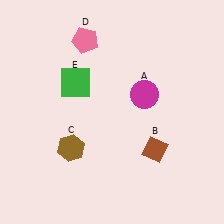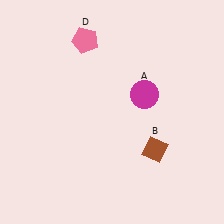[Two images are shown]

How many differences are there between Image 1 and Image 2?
There are 2 differences between the two images.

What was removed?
The brown hexagon (C), the green square (E) were removed in Image 2.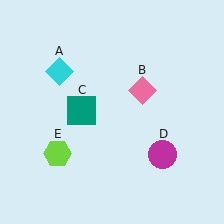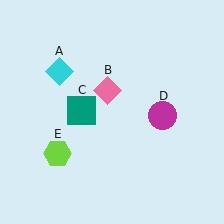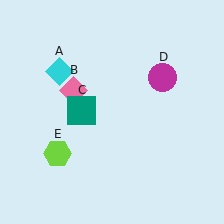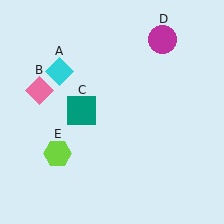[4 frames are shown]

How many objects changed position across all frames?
2 objects changed position: pink diamond (object B), magenta circle (object D).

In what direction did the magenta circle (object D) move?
The magenta circle (object D) moved up.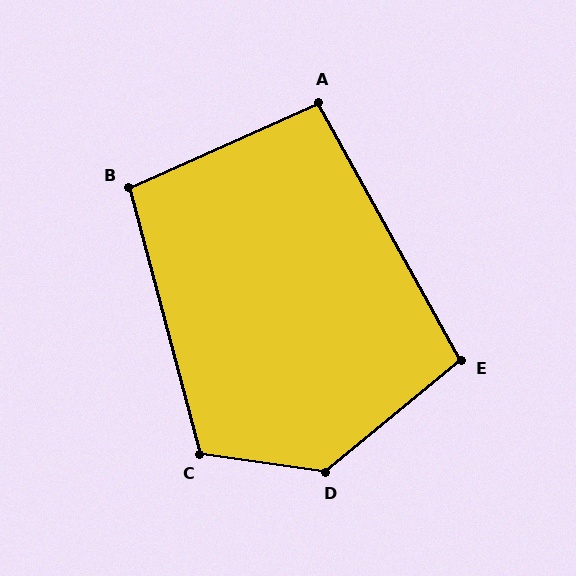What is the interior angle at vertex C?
Approximately 113 degrees (obtuse).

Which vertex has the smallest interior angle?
A, at approximately 95 degrees.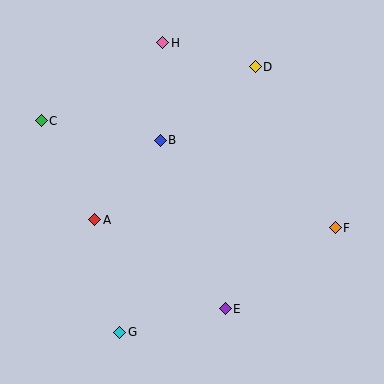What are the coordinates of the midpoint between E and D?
The midpoint between E and D is at (240, 188).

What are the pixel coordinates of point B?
Point B is at (160, 140).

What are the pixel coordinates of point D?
Point D is at (255, 67).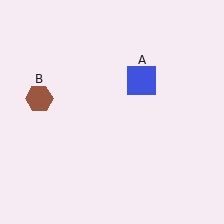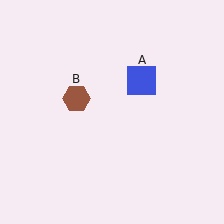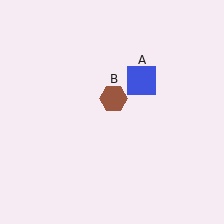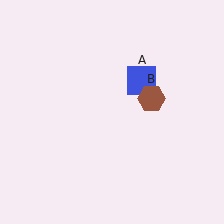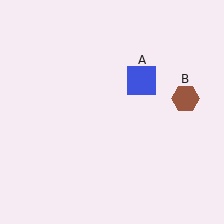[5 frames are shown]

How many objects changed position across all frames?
1 object changed position: brown hexagon (object B).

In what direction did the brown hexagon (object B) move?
The brown hexagon (object B) moved right.